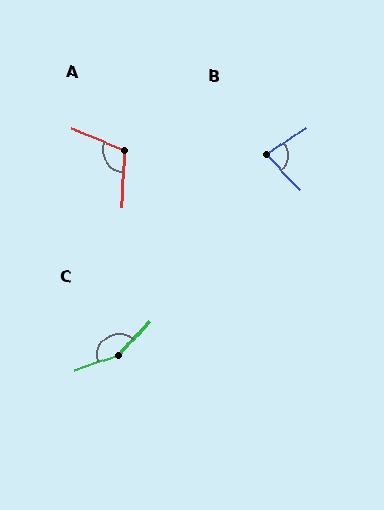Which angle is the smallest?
B, at approximately 79 degrees.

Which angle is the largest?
C, at approximately 152 degrees.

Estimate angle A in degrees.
Approximately 111 degrees.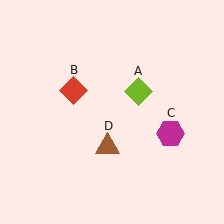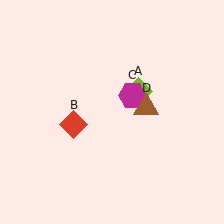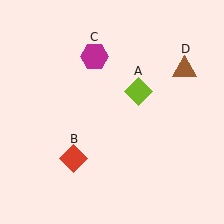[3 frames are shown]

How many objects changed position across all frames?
3 objects changed position: red diamond (object B), magenta hexagon (object C), brown triangle (object D).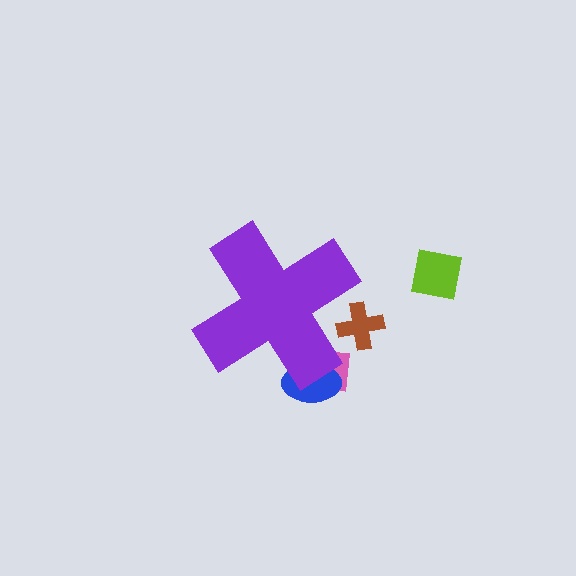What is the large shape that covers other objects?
A purple cross.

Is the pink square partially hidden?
Yes, the pink square is partially hidden behind the purple cross.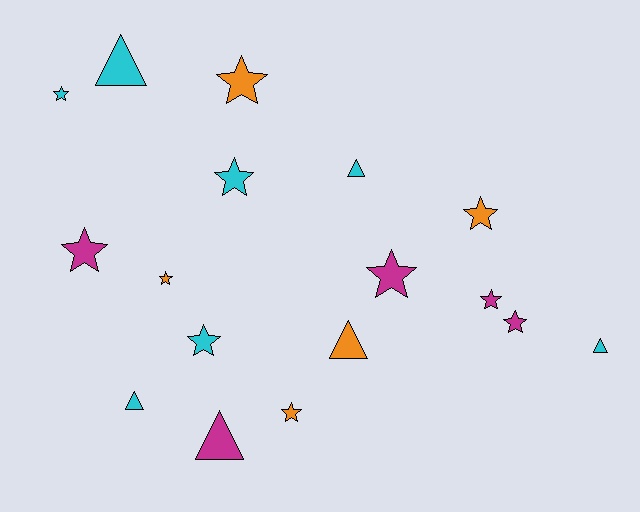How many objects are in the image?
There are 17 objects.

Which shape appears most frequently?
Star, with 11 objects.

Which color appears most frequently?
Cyan, with 7 objects.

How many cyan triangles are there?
There are 4 cyan triangles.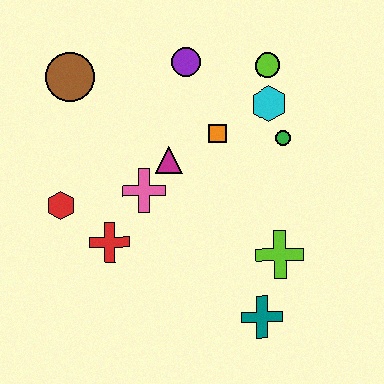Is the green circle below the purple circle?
Yes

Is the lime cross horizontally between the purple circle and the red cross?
No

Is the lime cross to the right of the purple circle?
Yes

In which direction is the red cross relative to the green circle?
The red cross is to the left of the green circle.